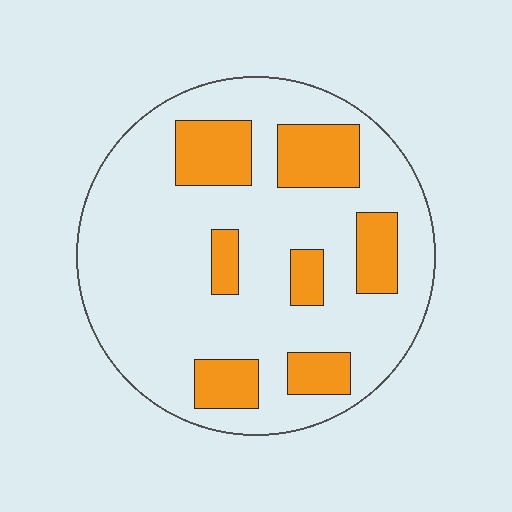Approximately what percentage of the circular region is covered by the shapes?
Approximately 25%.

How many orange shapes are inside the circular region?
7.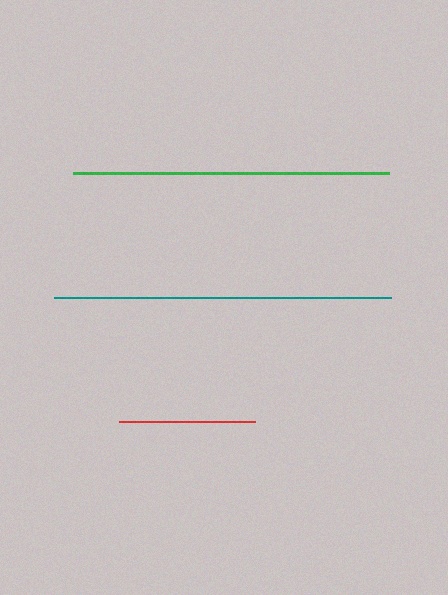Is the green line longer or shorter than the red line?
The green line is longer than the red line.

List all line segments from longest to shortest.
From longest to shortest: teal, green, red.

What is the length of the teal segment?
The teal segment is approximately 337 pixels long.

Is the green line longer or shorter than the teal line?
The teal line is longer than the green line.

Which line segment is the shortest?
The red line is the shortest at approximately 136 pixels.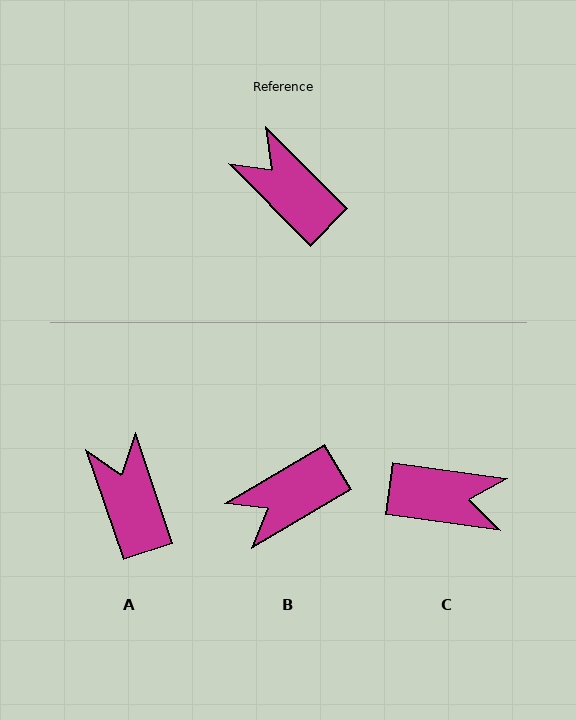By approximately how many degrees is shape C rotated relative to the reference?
Approximately 143 degrees clockwise.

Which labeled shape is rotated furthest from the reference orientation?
C, about 143 degrees away.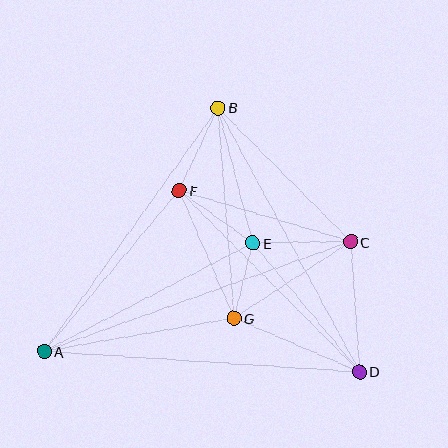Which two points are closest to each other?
Points E and G are closest to each other.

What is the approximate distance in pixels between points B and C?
The distance between B and C is approximately 188 pixels.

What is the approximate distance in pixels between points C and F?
The distance between C and F is approximately 179 pixels.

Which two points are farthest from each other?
Points A and C are farthest from each other.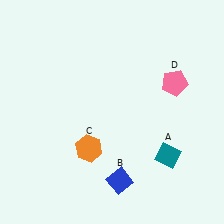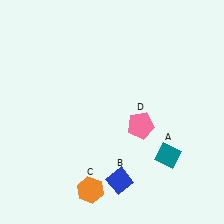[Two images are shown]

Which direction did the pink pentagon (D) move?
The pink pentagon (D) moved down.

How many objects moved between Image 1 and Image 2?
2 objects moved between the two images.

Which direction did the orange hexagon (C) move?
The orange hexagon (C) moved down.